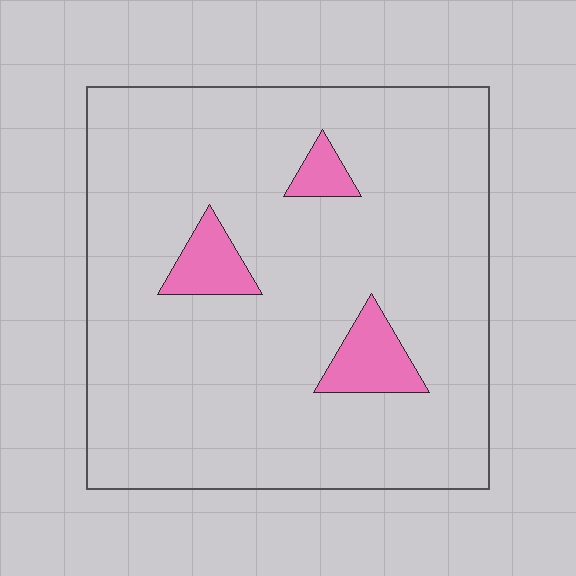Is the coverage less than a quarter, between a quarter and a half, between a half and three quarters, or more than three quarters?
Less than a quarter.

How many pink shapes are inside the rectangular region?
3.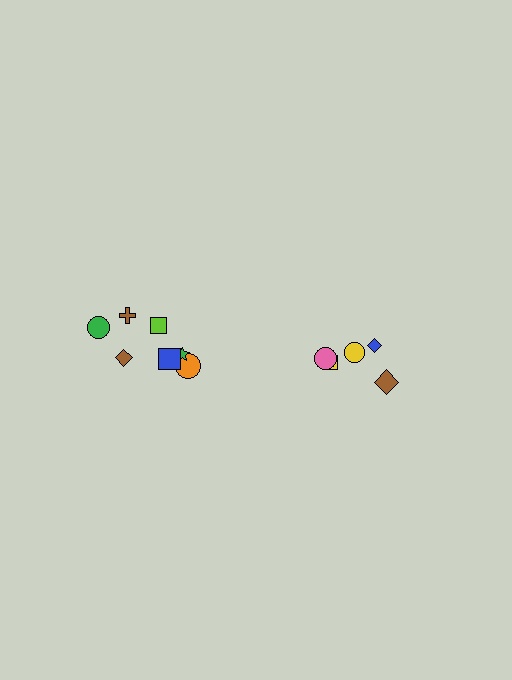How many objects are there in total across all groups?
There are 12 objects.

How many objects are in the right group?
There are 5 objects.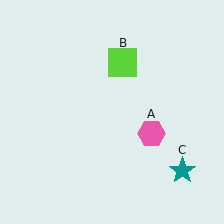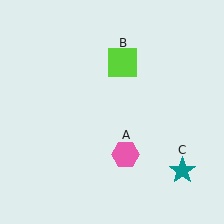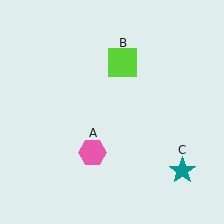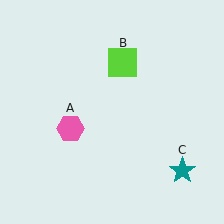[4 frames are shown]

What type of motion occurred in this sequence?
The pink hexagon (object A) rotated clockwise around the center of the scene.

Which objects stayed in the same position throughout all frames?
Lime square (object B) and teal star (object C) remained stationary.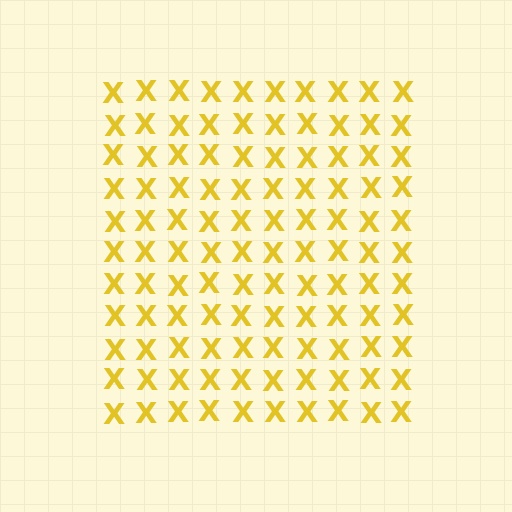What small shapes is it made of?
It is made of small letter X's.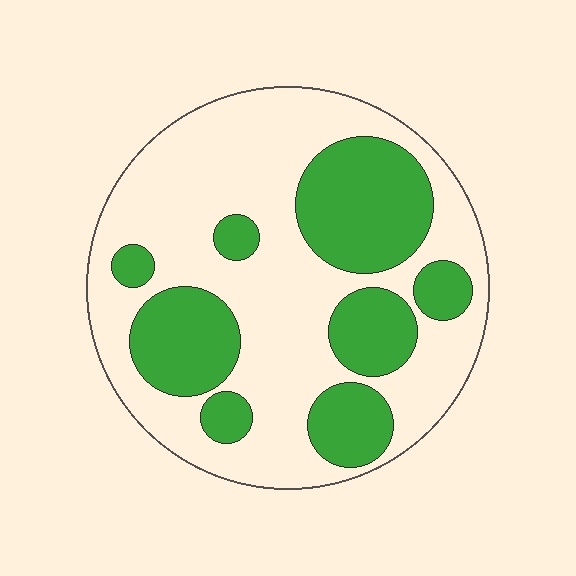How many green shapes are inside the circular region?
8.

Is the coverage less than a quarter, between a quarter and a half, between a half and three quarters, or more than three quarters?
Between a quarter and a half.